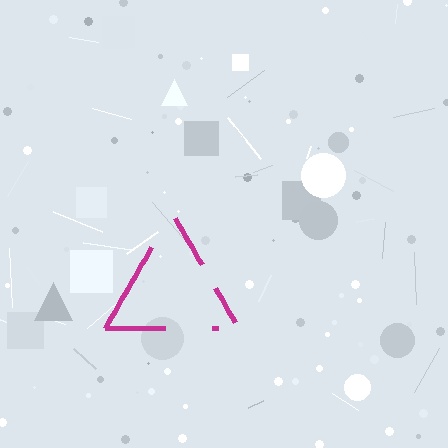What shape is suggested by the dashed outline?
The dashed outline suggests a triangle.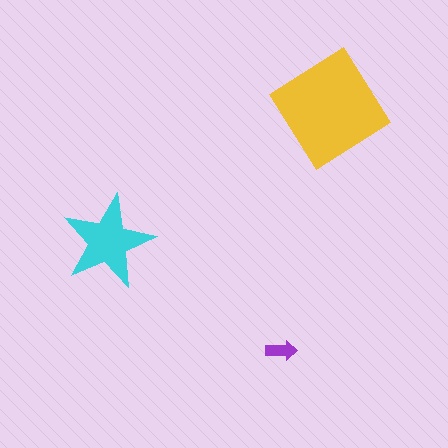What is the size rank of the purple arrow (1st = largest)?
3rd.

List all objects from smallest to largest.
The purple arrow, the cyan star, the yellow diamond.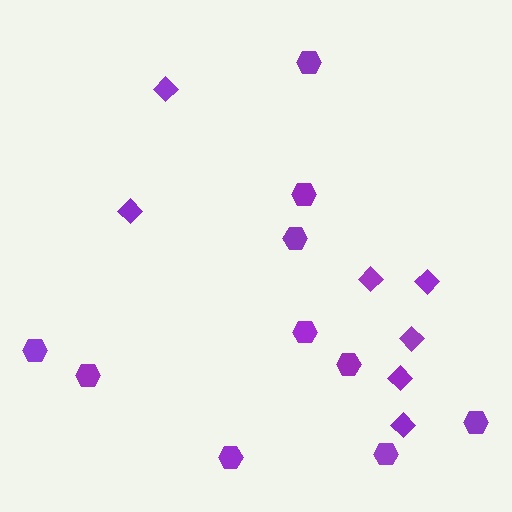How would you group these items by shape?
There are 2 groups: one group of diamonds (7) and one group of hexagons (10).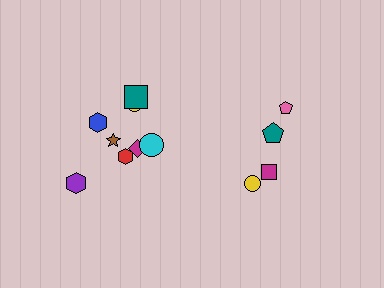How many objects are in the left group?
There are 8 objects.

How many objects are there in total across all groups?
There are 12 objects.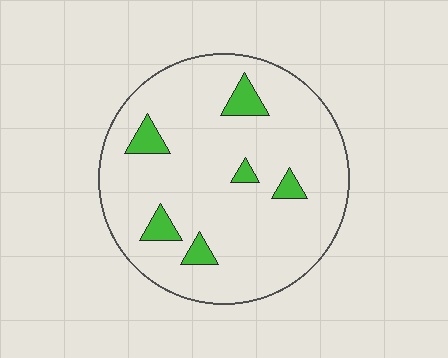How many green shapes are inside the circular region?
6.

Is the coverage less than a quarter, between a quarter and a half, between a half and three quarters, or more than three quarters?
Less than a quarter.